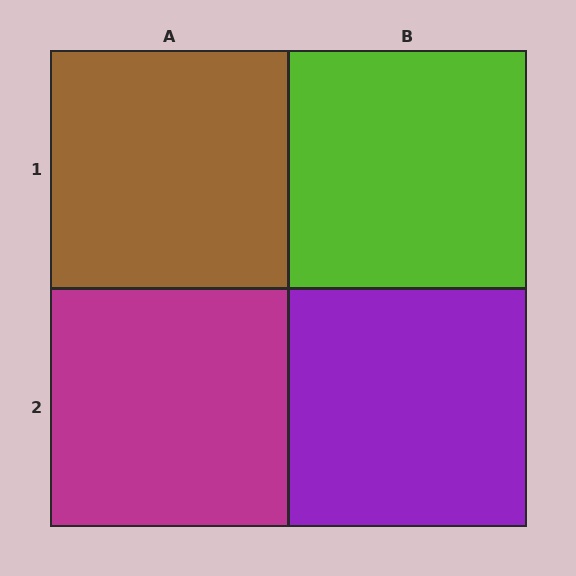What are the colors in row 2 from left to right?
Magenta, purple.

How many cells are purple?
1 cell is purple.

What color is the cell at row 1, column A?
Brown.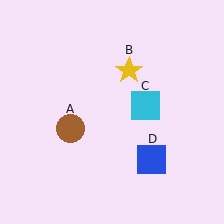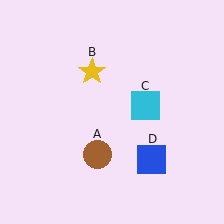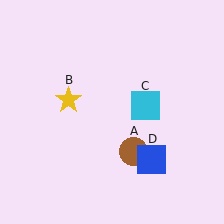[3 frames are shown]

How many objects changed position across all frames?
2 objects changed position: brown circle (object A), yellow star (object B).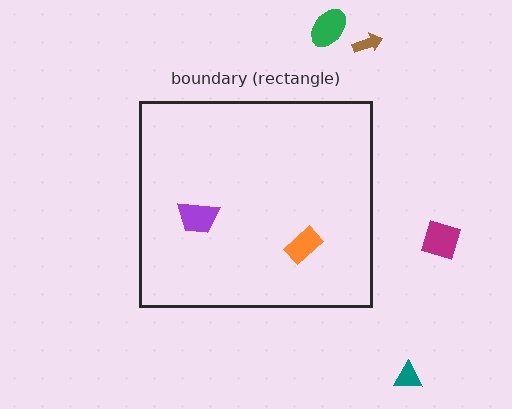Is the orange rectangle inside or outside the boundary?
Inside.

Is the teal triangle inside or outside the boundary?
Outside.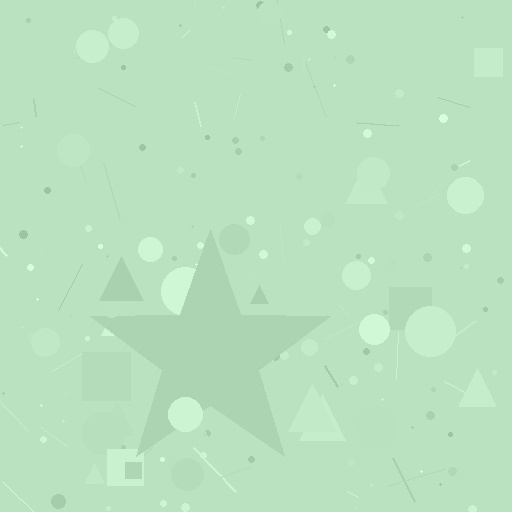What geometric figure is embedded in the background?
A star is embedded in the background.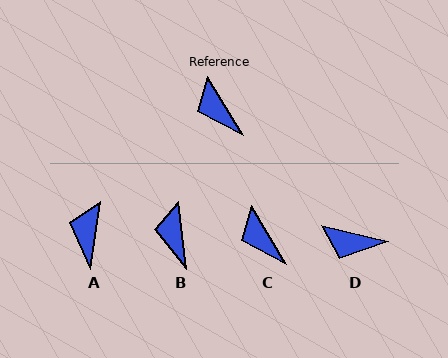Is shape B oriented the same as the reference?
No, it is off by about 24 degrees.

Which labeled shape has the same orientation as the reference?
C.